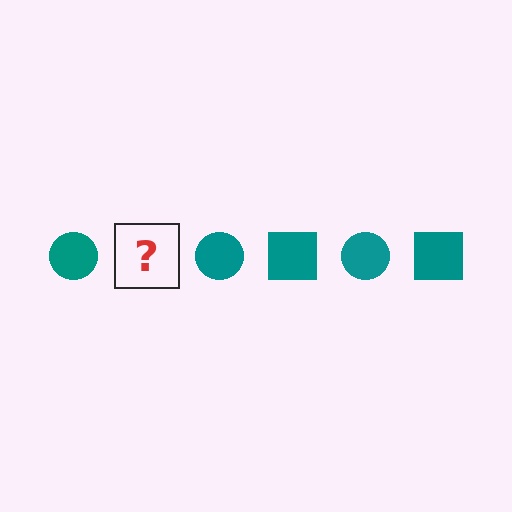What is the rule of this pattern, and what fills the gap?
The rule is that the pattern cycles through circle, square shapes in teal. The gap should be filled with a teal square.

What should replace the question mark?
The question mark should be replaced with a teal square.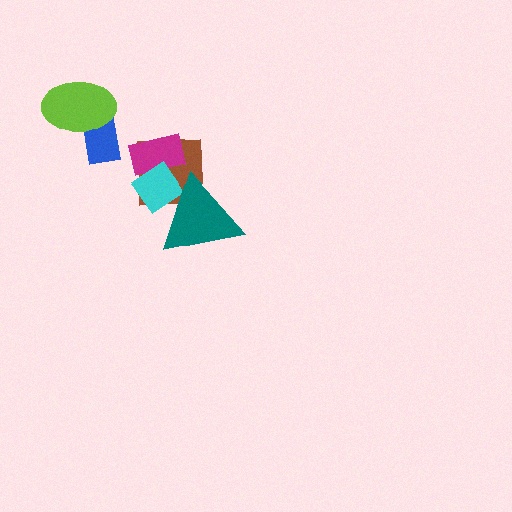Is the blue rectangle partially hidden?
Yes, it is partially covered by another shape.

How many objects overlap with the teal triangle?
2 objects overlap with the teal triangle.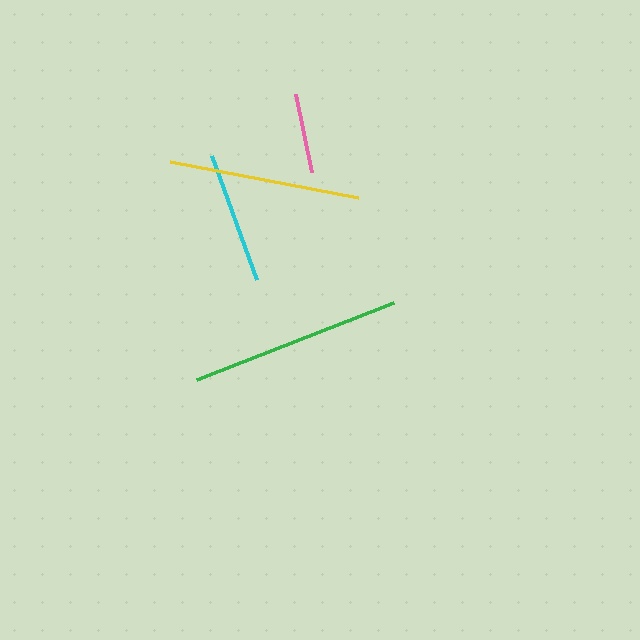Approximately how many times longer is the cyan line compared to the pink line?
The cyan line is approximately 1.7 times the length of the pink line.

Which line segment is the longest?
The green line is the longest at approximately 211 pixels.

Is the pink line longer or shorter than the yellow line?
The yellow line is longer than the pink line.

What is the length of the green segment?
The green segment is approximately 211 pixels long.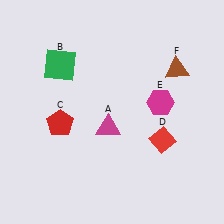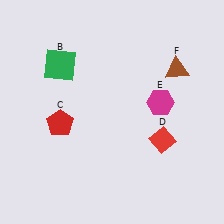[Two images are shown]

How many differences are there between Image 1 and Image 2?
There is 1 difference between the two images.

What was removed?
The magenta triangle (A) was removed in Image 2.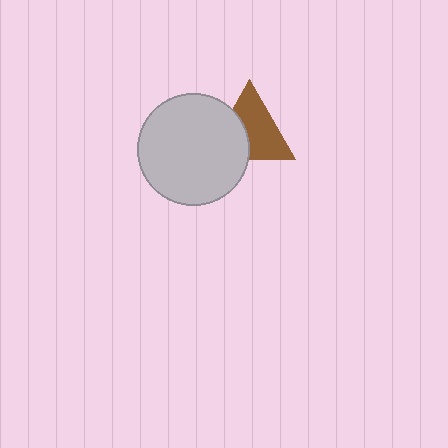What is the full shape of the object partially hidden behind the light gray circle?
The partially hidden object is a brown triangle.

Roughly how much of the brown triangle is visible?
About half of it is visible (roughly 63%).